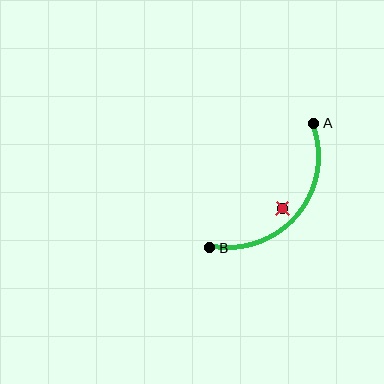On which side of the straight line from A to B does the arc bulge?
The arc bulges below and to the right of the straight line connecting A and B.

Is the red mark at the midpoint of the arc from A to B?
No — the red mark does not lie on the arc at all. It sits slightly inside the curve.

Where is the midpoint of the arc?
The arc midpoint is the point on the curve farthest from the straight line joining A and B. It sits below and to the right of that line.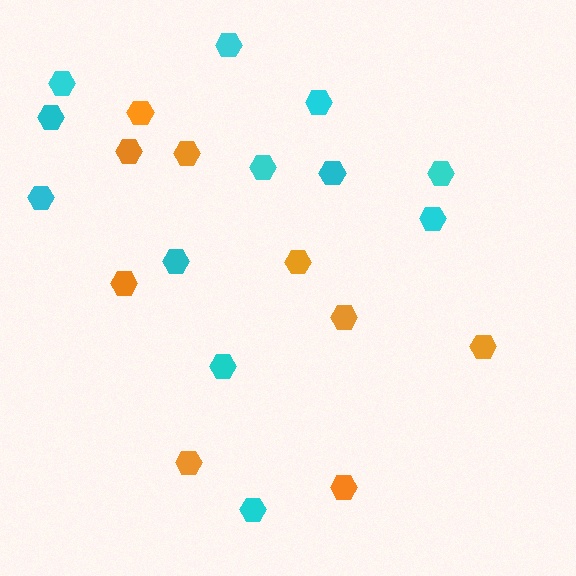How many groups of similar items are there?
There are 2 groups: one group of orange hexagons (9) and one group of cyan hexagons (12).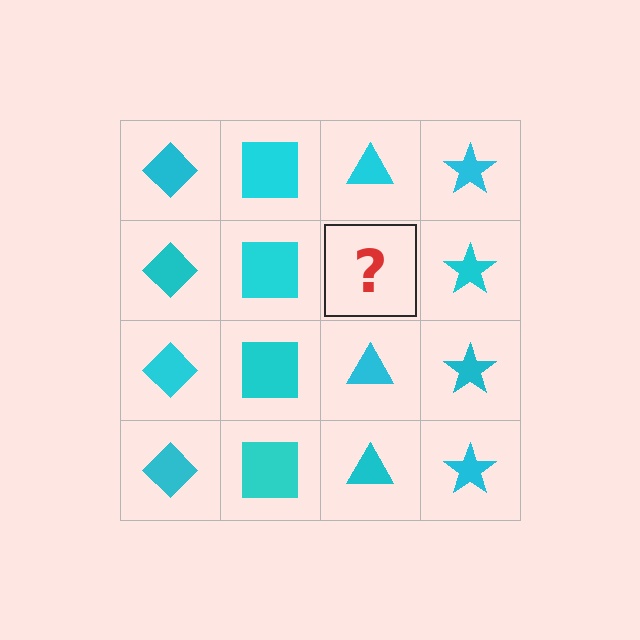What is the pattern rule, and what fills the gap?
The rule is that each column has a consistent shape. The gap should be filled with a cyan triangle.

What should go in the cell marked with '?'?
The missing cell should contain a cyan triangle.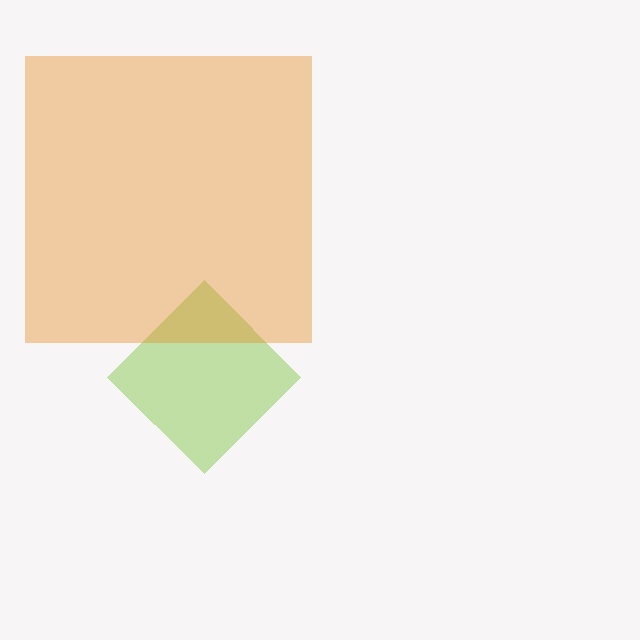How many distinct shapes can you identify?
There are 2 distinct shapes: a lime diamond, an orange square.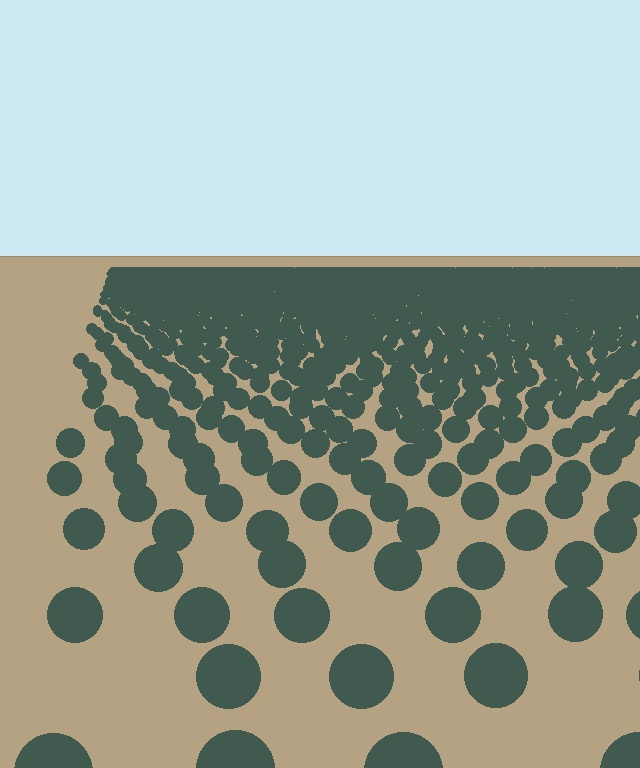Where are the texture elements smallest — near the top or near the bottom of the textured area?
Near the top.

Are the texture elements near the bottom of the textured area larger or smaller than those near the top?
Larger. Near the bottom, elements are closer to the viewer and appear at a bigger on-screen size.